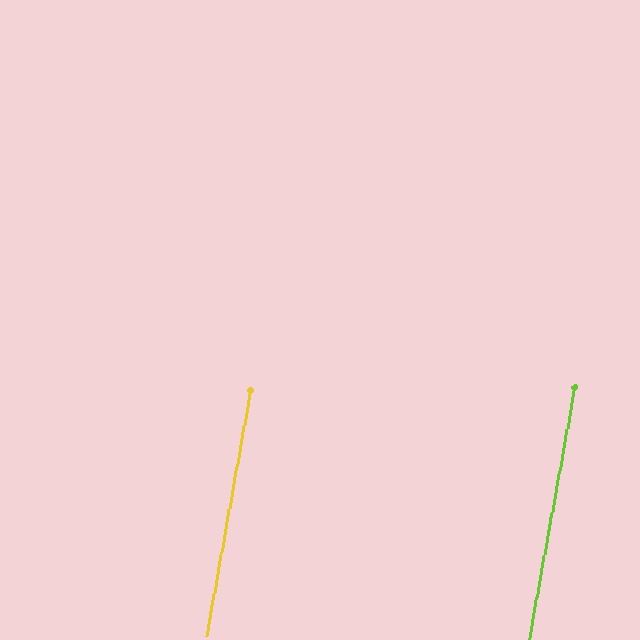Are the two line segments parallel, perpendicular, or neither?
Parallel — their directions differ by only 0.1°.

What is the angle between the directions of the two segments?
Approximately 0 degrees.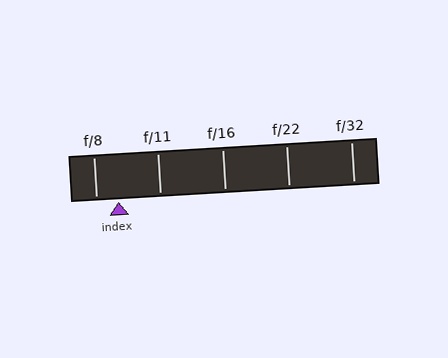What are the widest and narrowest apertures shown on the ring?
The widest aperture shown is f/8 and the narrowest is f/32.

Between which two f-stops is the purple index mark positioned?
The index mark is between f/8 and f/11.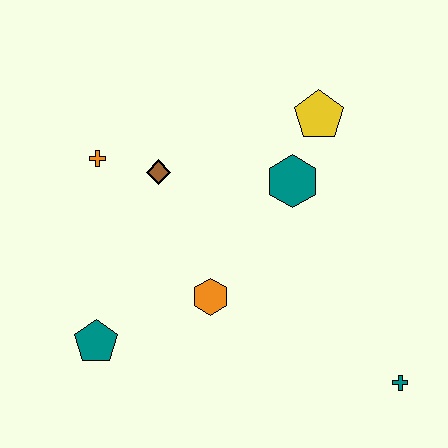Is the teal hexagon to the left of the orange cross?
No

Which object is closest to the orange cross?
The brown diamond is closest to the orange cross.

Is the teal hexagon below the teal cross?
No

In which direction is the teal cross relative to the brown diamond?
The teal cross is to the right of the brown diamond.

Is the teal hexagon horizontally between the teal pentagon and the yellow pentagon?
Yes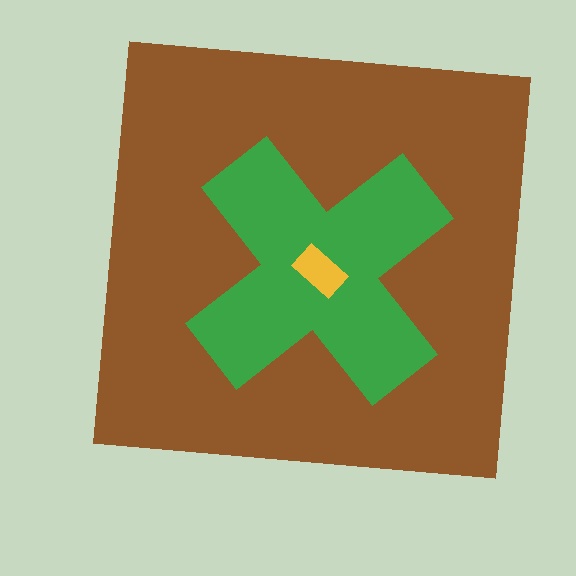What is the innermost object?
The yellow rectangle.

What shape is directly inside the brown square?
The green cross.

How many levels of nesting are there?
3.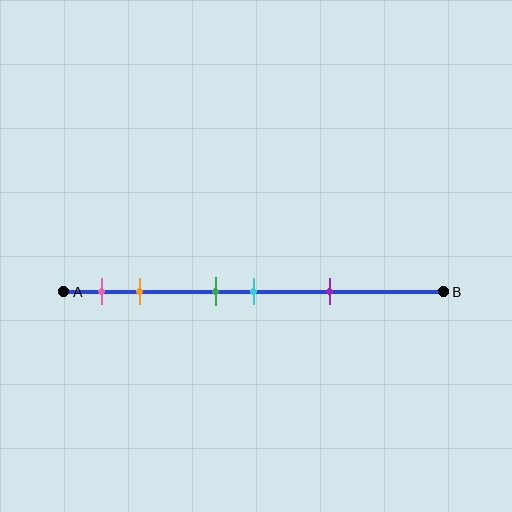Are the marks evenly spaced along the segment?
No, the marks are not evenly spaced.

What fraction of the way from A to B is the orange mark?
The orange mark is approximately 20% (0.2) of the way from A to B.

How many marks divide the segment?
There are 5 marks dividing the segment.